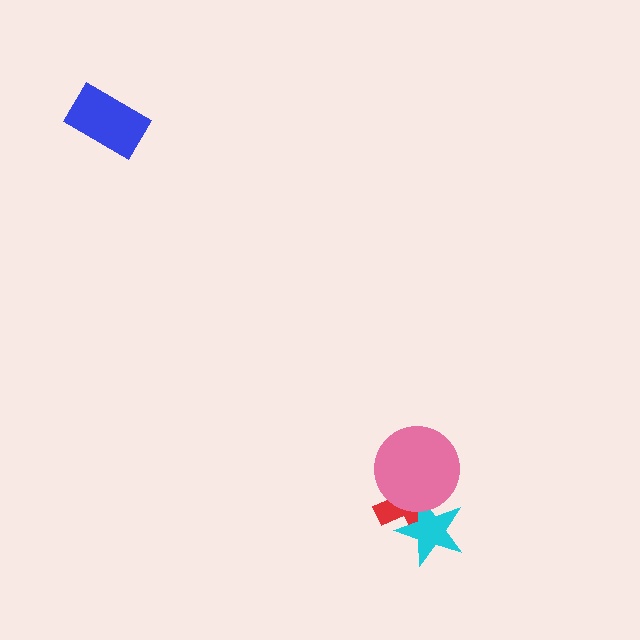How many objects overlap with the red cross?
2 objects overlap with the red cross.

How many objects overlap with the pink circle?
2 objects overlap with the pink circle.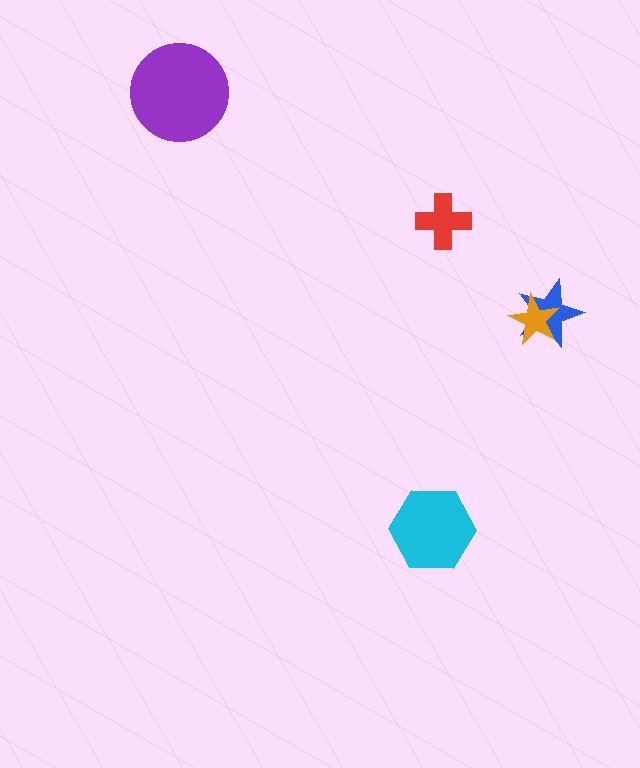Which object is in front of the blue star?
The orange star is in front of the blue star.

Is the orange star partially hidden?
No, no other shape covers it.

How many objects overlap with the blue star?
1 object overlaps with the blue star.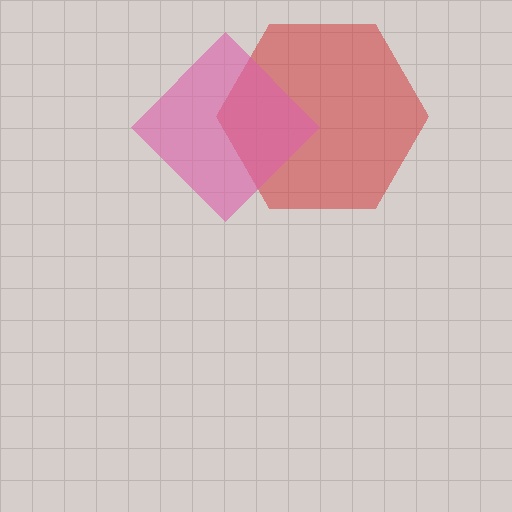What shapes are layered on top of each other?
The layered shapes are: a red hexagon, a pink diamond.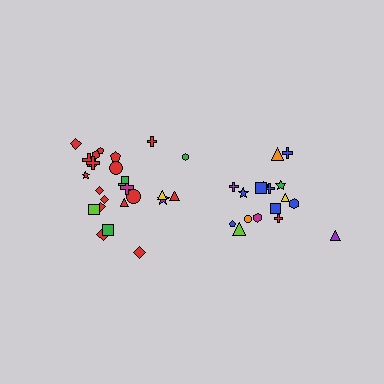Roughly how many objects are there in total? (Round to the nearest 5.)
Roughly 45 objects in total.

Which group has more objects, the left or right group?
The left group.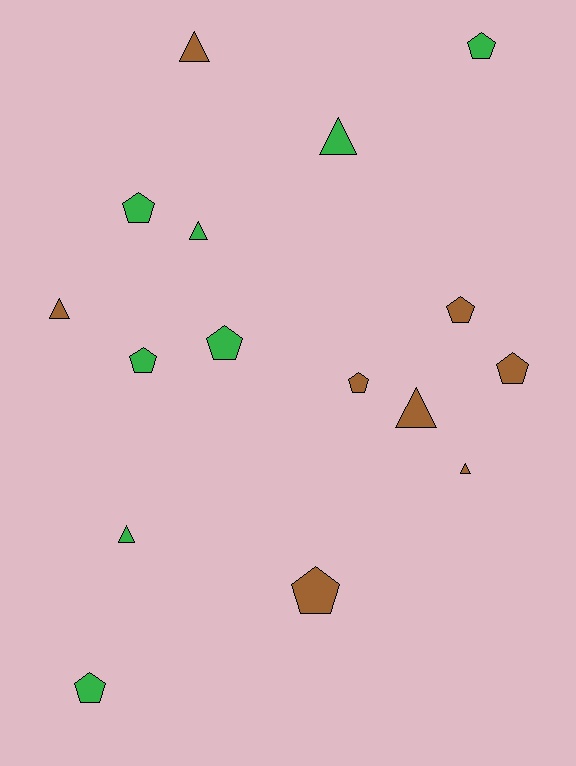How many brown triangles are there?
There are 4 brown triangles.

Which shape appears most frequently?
Pentagon, with 9 objects.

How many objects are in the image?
There are 16 objects.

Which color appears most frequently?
Brown, with 8 objects.